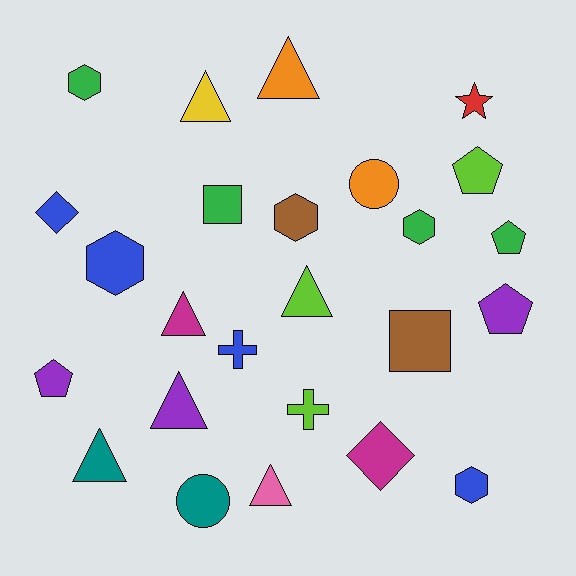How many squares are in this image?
There are 2 squares.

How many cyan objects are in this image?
There are no cyan objects.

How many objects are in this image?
There are 25 objects.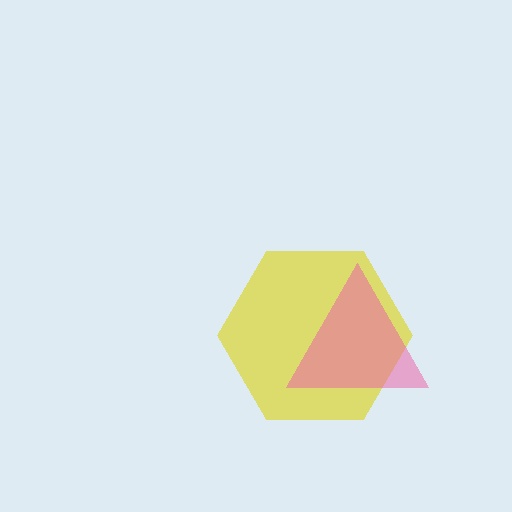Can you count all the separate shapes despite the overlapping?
Yes, there are 2 separate shapes.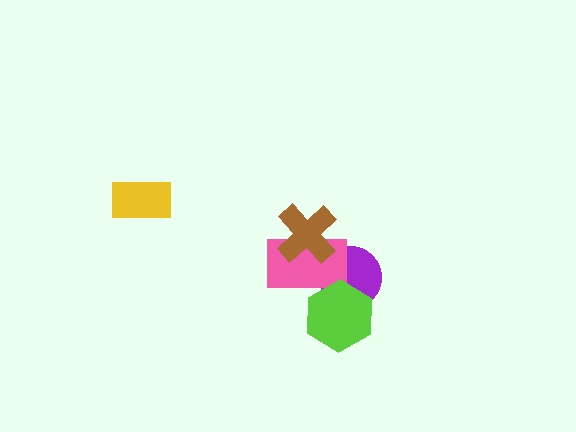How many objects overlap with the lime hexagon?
2 objects overlap with the lime hexagon.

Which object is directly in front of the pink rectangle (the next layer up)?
The lime hexagon is directly in front of the pink rectangle.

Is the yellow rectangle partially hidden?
No, no other shape covers it.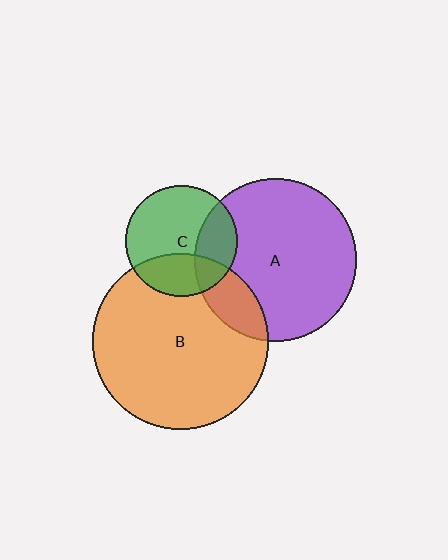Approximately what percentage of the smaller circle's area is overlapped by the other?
Approximately 30%.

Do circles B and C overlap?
Yes.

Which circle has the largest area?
Circle B (orange).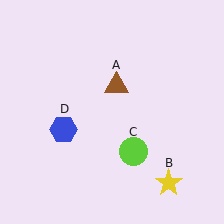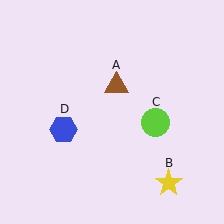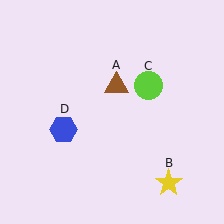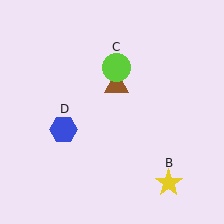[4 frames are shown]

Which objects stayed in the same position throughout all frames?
Brown triangle (object A) and yellow star (object B) and blue hexagon (object D) remained stationary.